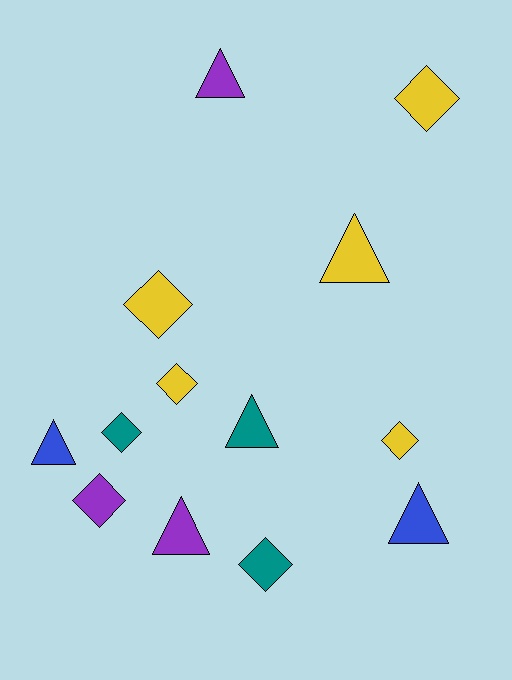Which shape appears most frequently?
Diamond, with 7 objects.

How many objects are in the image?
There are 13 objects.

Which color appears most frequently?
Yellow, with 5 objects.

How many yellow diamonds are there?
There are 4 yellow diamonds.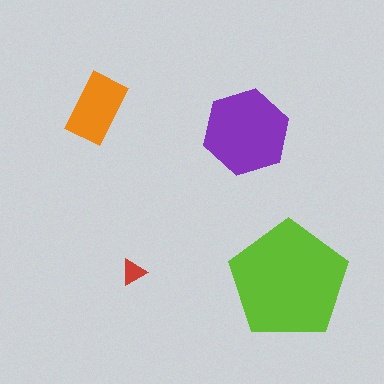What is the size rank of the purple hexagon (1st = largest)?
2nd.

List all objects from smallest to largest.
The red triangle, the orange rectangle, the purple hexagon, the lime pentagon.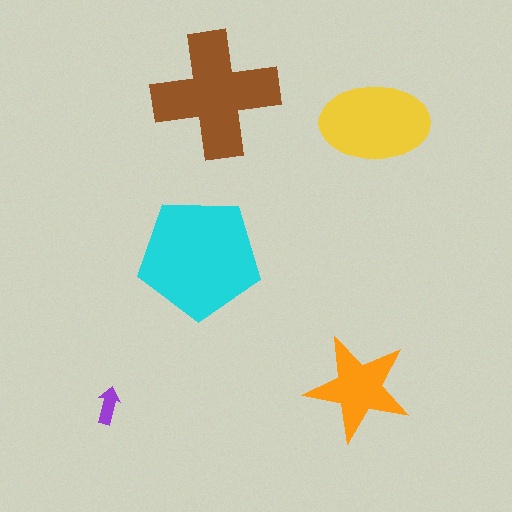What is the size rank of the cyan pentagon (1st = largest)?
1st.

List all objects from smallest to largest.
The purple arrow, the orange star, the yellow ellipse, the brown cross, the cyan pentagon.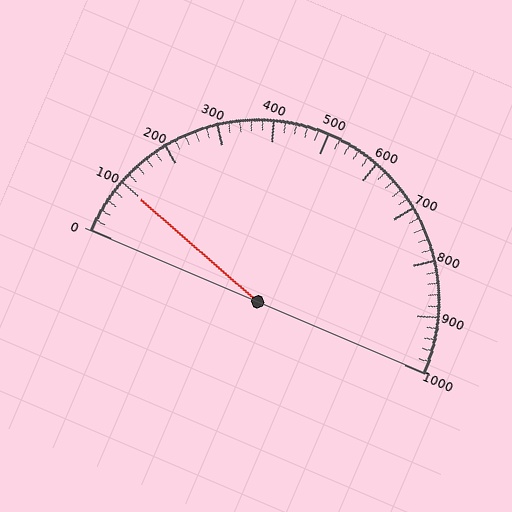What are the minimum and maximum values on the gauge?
The gauge ranges from 0 to 1000.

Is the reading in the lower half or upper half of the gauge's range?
The reading is in the lower half of the range (0 to 1000).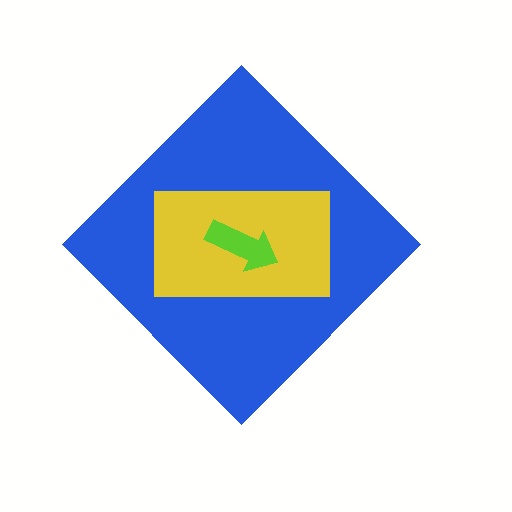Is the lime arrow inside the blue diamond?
Yes.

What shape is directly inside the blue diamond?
The yellow rectangle.